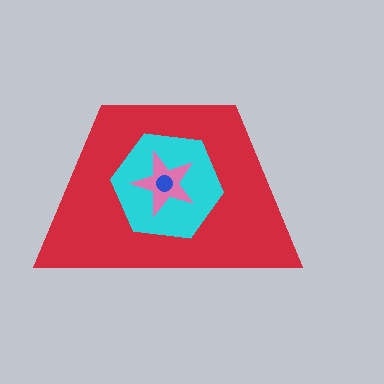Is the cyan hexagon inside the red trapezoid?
Yes.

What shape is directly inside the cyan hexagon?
The pink star.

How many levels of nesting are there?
4.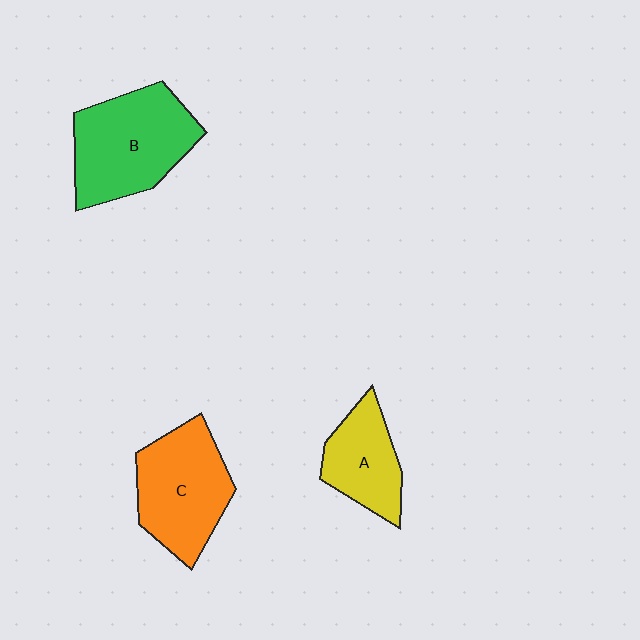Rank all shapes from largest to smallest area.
From largest to smallest: B (green), C (orange), A (yellow).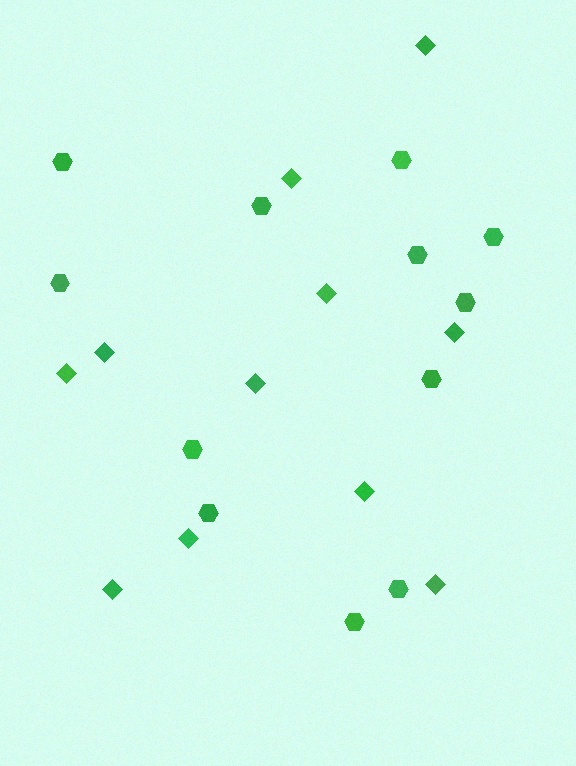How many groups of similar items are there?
There are 2 groups: one group of diamonds (11) and one group of hexagons (12).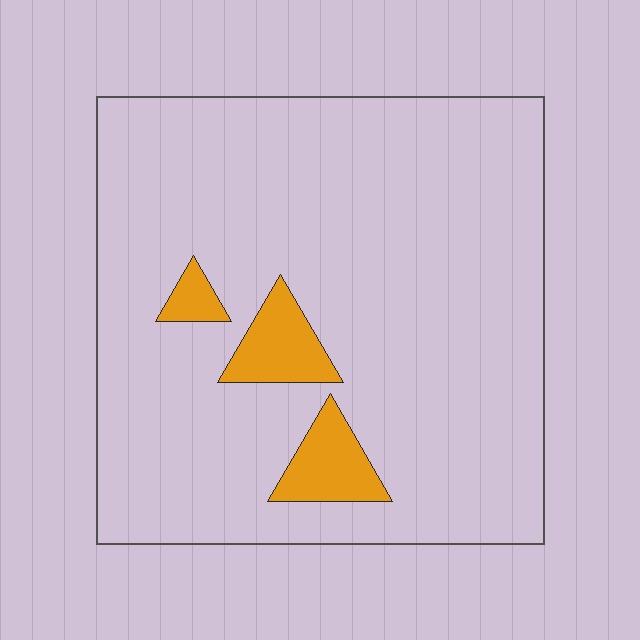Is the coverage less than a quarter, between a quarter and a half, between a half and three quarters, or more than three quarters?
Less than a quarter.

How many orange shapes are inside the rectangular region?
3.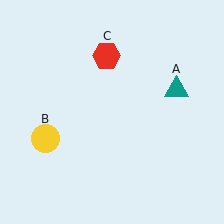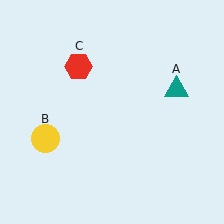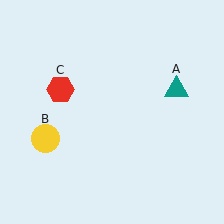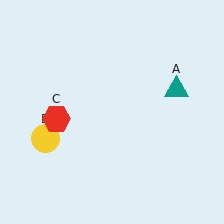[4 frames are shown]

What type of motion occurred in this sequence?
The red hexagon (object C) rotated counterclockwise around the center of the scene.